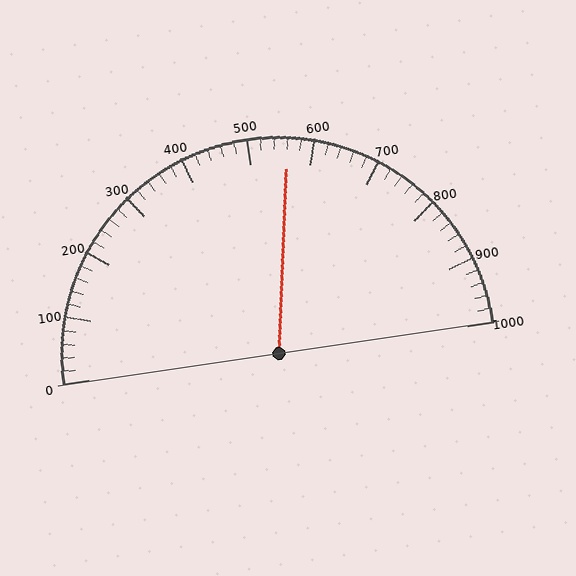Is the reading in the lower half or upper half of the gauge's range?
The reading is in the upper half of the range (0 to 1000).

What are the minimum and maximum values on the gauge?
The gauge ranges from 0 to 1000.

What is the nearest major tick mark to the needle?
The nearest major tick mark is 600.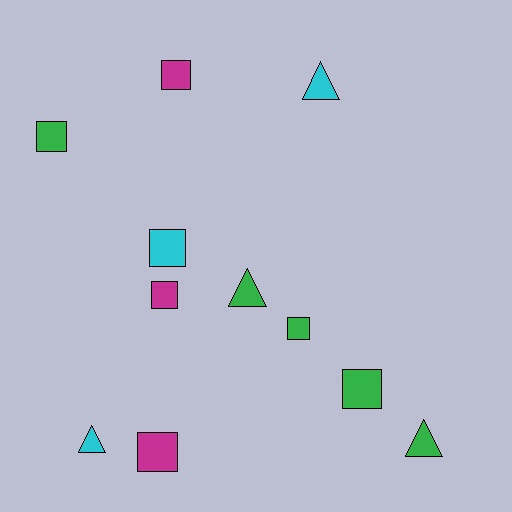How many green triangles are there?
There are 2 green triangles.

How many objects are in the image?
There are 11 objects.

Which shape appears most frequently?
Square, with 7 objects.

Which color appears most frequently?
Green, with 5 objects.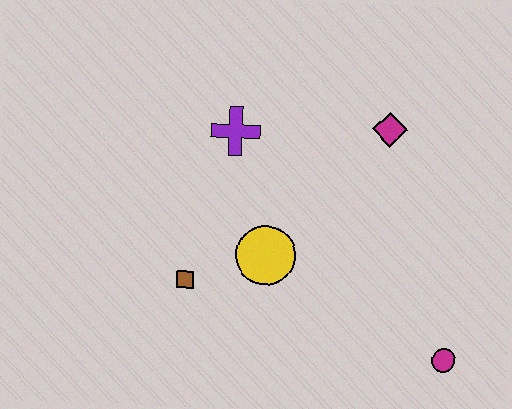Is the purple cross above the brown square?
Yes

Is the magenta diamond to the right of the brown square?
Yes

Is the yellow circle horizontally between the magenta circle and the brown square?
Yes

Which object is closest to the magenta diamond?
The purple cross is closest to the magenta diamond.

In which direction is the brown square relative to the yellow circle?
The brown square is to the left of the yellow circle.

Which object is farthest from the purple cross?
The magenta circle is farthest from the purple cross.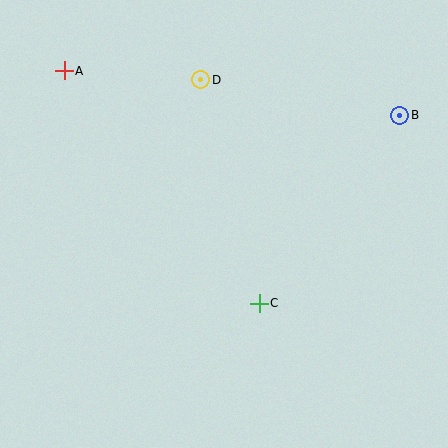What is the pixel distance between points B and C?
The distance between B and C is 235 pixels.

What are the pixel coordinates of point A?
Point A is at (64, 71).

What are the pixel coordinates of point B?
Point B is at (400, 115).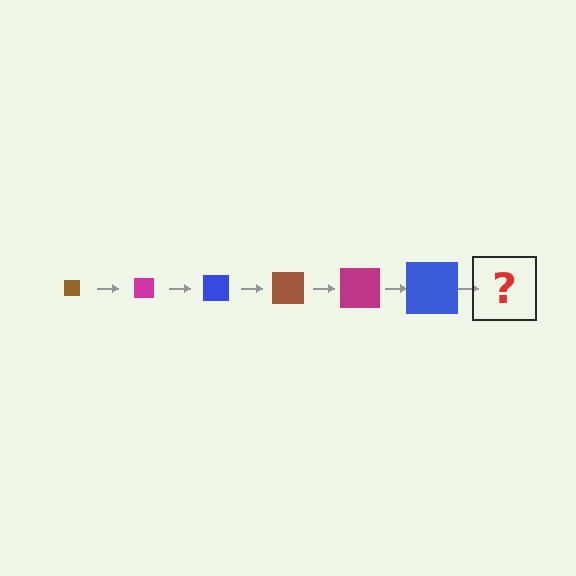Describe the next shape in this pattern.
It should be a brown square, larger than the previous one.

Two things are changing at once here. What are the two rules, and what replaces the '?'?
The two rules are that the square grows larger each step and the color cycles through brown, magenta, and blue. The '?' should be a brown square, larger than the previous one.